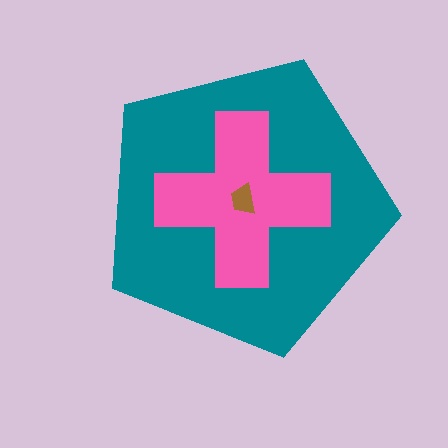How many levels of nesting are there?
3.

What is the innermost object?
The brown trapezoid.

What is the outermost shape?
The teal pentagon.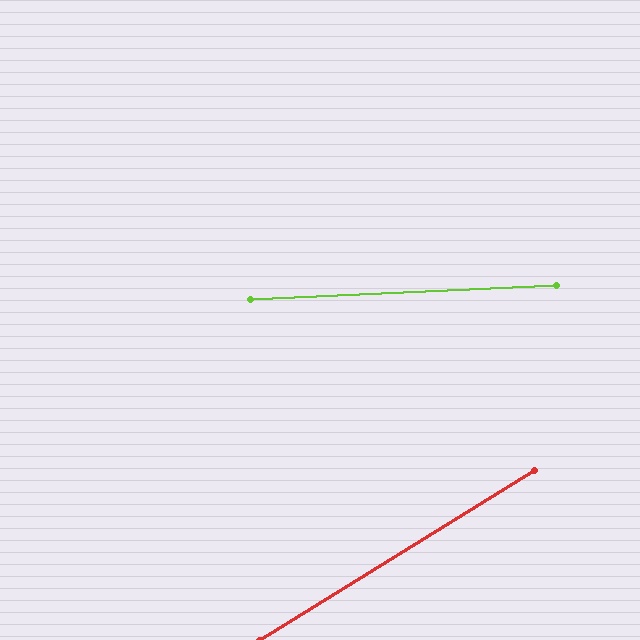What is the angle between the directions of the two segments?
Approximately 29 degrees.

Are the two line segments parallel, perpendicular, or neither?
Neither parallel nor perpendicular — they differ by about 29°.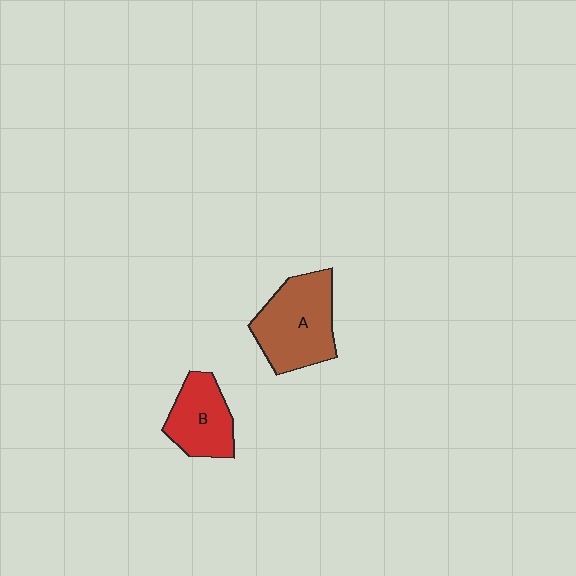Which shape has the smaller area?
Shape B (red).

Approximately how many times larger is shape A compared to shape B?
Approximately 1.4 times.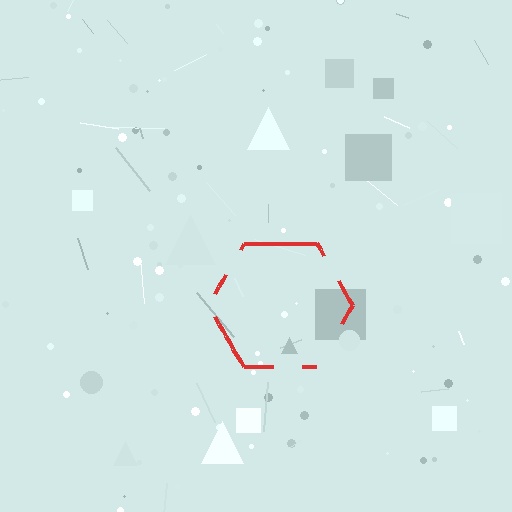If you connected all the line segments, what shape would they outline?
They would outline a hexagon.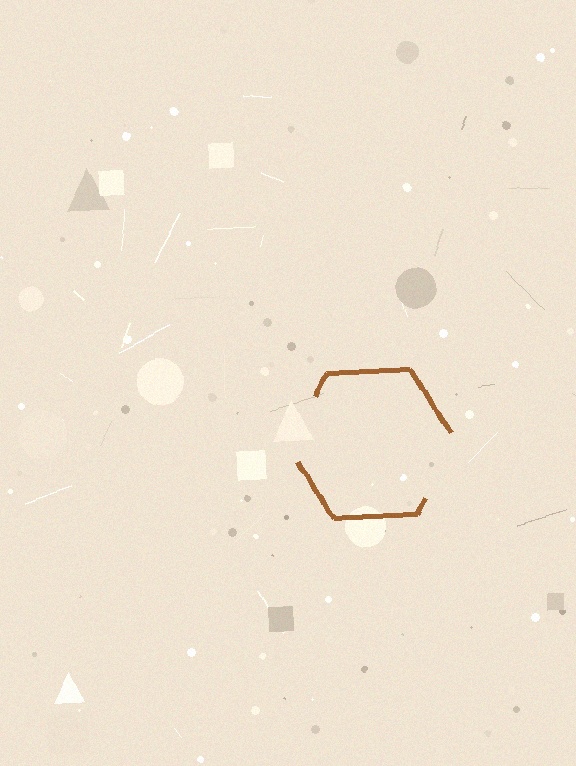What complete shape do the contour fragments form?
The contour fragments form a hexagon.